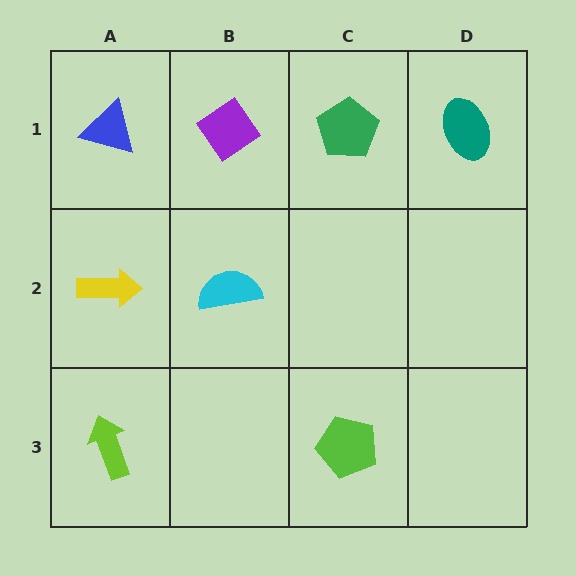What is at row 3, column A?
A lime arrow.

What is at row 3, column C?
A lime pentagon.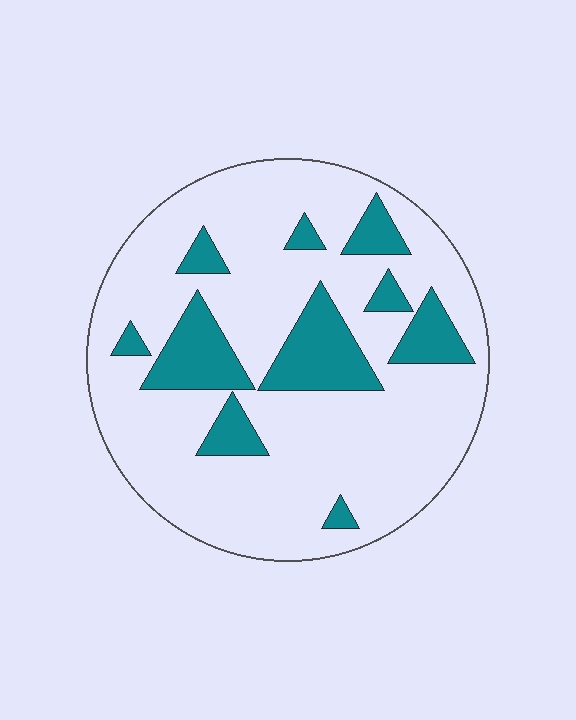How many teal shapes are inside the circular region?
10.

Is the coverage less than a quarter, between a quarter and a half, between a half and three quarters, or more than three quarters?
Less than a quarter.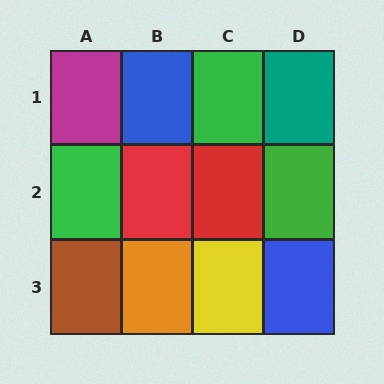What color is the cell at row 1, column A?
Magenta.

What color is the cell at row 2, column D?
Green.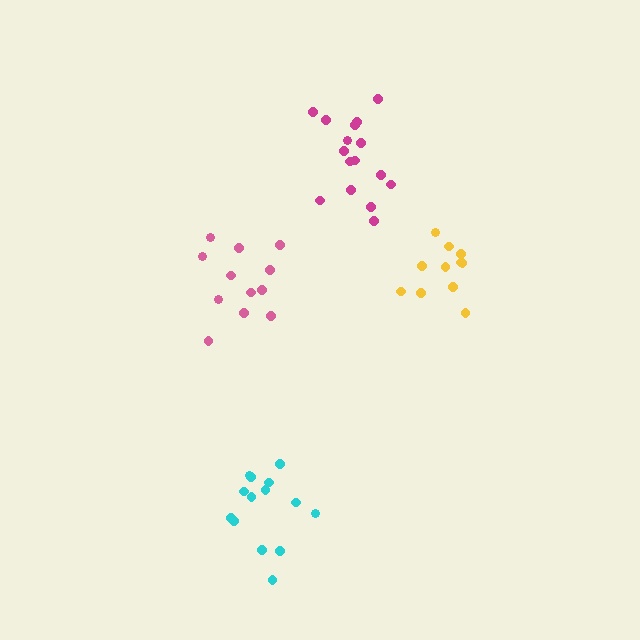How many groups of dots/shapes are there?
There are 4 groups.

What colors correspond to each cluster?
The clusters are colored: pink, cyan, yellow, magenta.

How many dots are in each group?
Group 1: 12 dots, Group 2: 14 dots, Group 3: 11 dots, Group 4: 16 dots (53 total).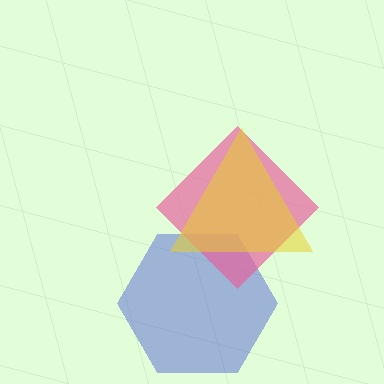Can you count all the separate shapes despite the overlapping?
Yes, there are 3 separate shapes.